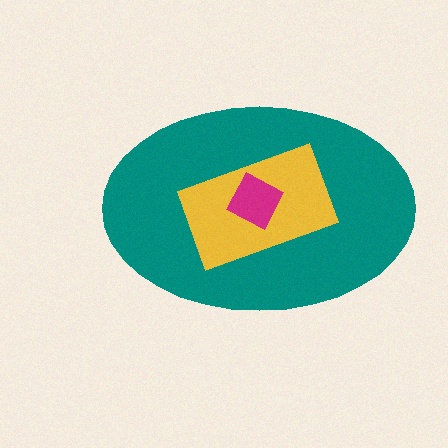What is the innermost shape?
The magenta square.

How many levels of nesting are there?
3.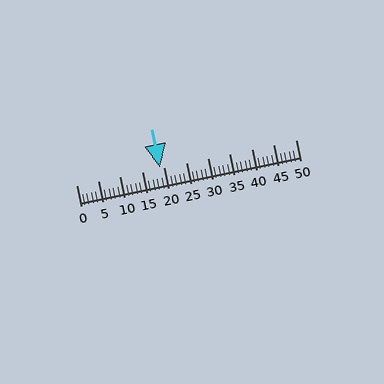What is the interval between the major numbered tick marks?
The major tick marks are spaced 5 units apart.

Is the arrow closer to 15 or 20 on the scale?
The arrow is closer to 20.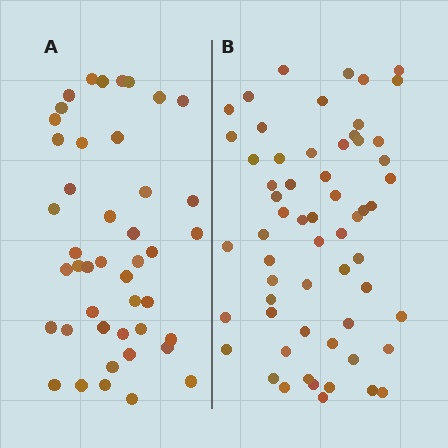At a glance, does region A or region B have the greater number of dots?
Region B (the right region) has more dots.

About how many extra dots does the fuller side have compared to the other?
Region B has approximately 15 more dots than region A.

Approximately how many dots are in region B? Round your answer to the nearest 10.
About 60 dots.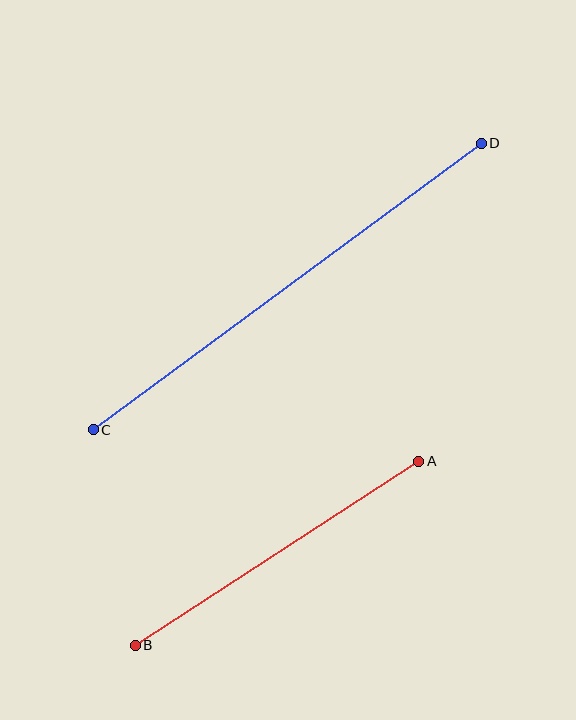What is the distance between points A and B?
The distance is approximately 338 pixels.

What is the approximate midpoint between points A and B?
The midpoint is at approximately (277, 553) pixels.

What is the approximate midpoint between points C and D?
The midpoint is at approximately (287, 286) pixels.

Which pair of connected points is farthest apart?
Points C and D are farthest apart.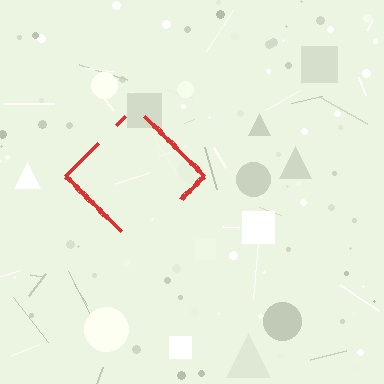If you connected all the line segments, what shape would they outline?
They would outline a diamond.